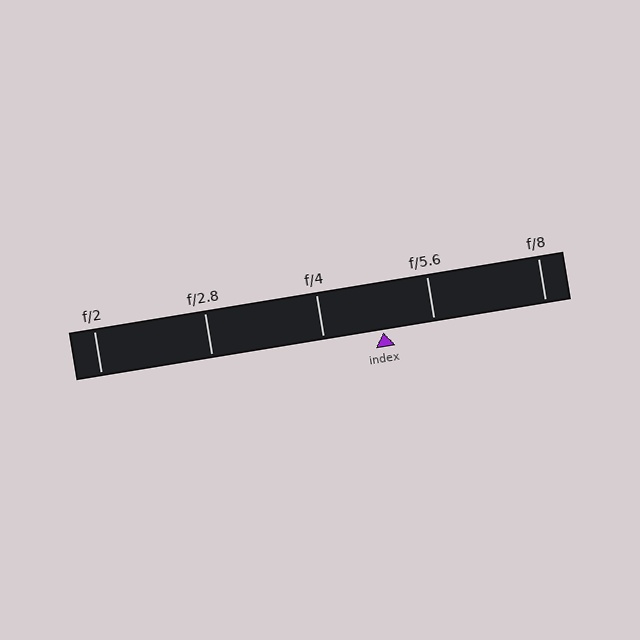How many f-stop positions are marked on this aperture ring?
There are 5 f-stop positions marked.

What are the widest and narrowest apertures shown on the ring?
The widest aperture shown is f/2 and the narrowest is f/8.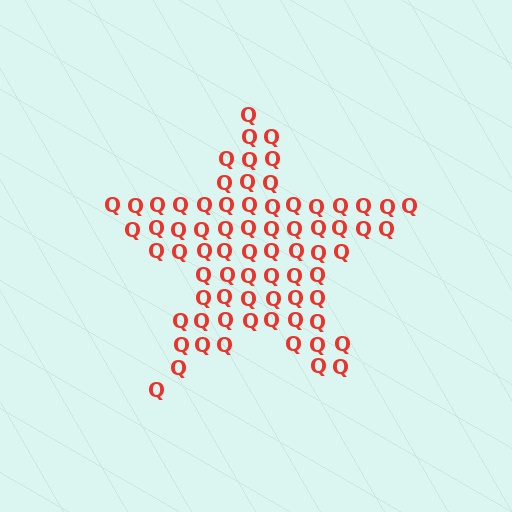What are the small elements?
The small elements are letter Q's.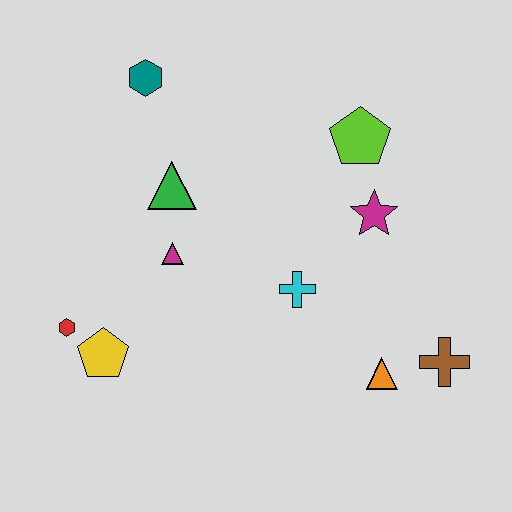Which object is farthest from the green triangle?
The brown cross is farthest from the green triangle.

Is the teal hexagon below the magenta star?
No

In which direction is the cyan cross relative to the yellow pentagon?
The cyan cross is to the right of the yellow pentagon.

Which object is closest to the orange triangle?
The brown cross is closest to the orange triangle.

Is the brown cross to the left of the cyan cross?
No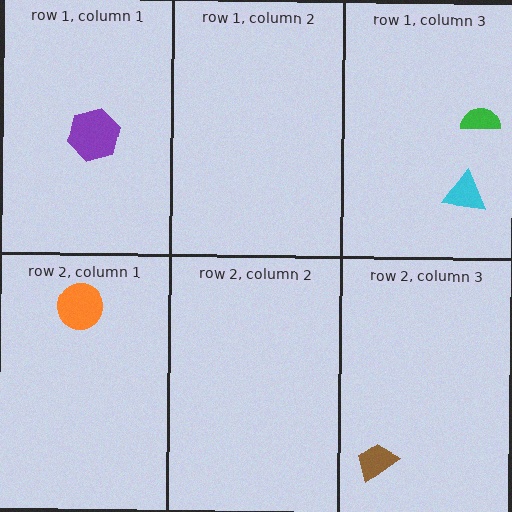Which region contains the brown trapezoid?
The row 2, column 3 region.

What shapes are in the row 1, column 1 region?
The purple hexagon.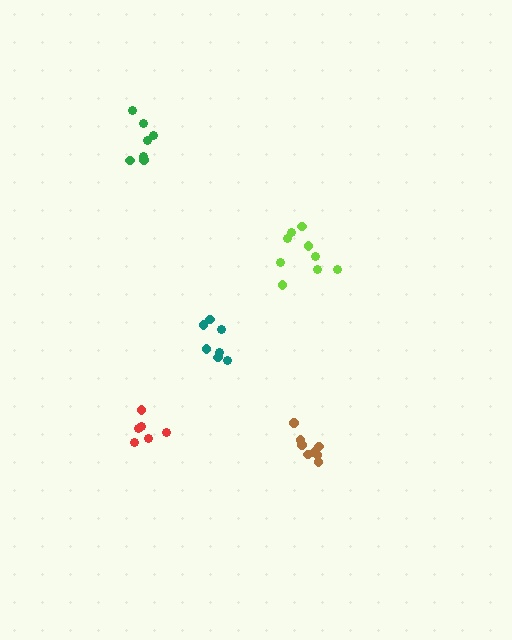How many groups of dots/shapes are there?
There are 5 groups.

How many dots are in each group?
Group 1: 9 dots, Group 2: 7 dots, Group 3: 6 dots, Group 4: 9 dots, Group 5: 7 dots (38 total).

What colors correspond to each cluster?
The clusters are colored: lime, green, red, brown, teal.